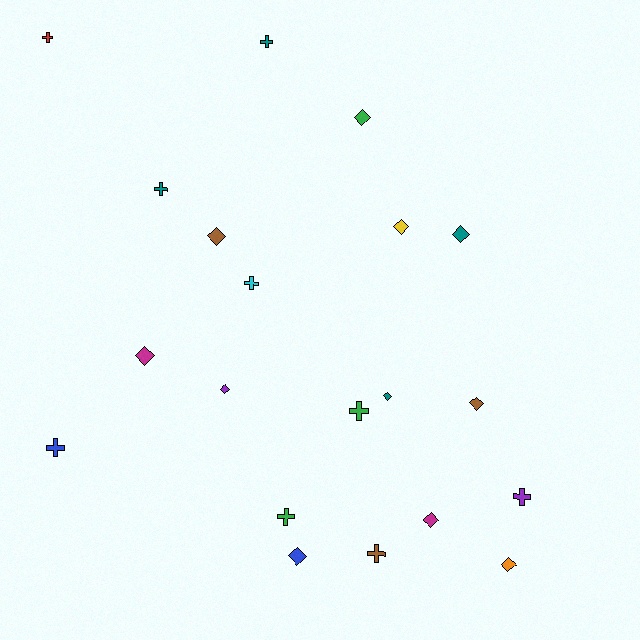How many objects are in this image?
There are 20 objects.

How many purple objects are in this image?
There are 2 purple objects.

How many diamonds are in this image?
There are 11 diamonds.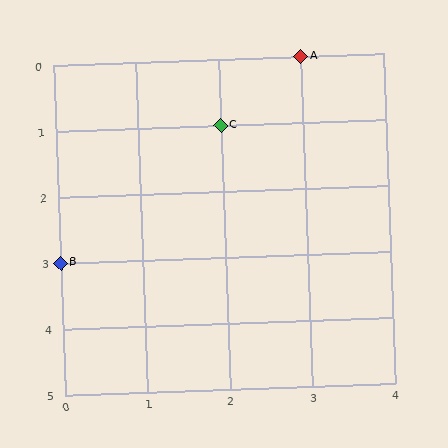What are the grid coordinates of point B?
Point B is at grid coordinates (0, 3).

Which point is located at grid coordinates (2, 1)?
Point C is at (2, 1).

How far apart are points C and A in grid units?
Points C and A are 1 column and 1 row apart (about 1.4 grid units diagonally).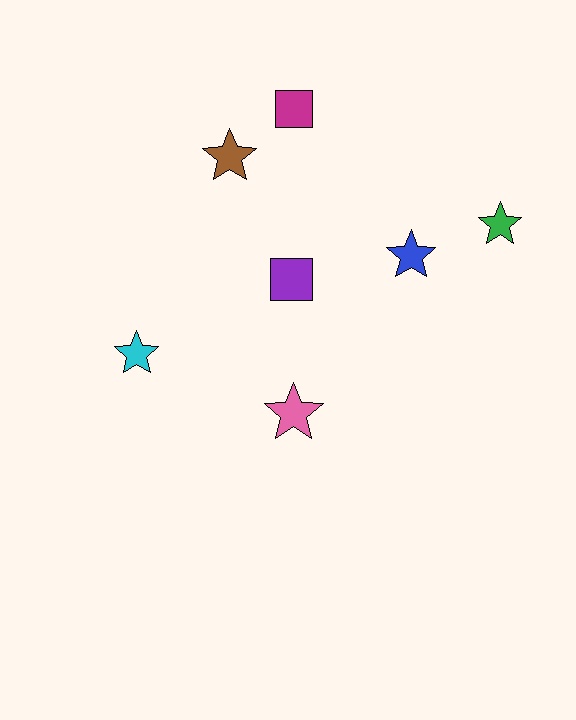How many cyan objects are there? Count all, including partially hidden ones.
There is 1 cyan object.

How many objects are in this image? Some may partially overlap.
There are 7 objects.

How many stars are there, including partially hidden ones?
There are 5 stars.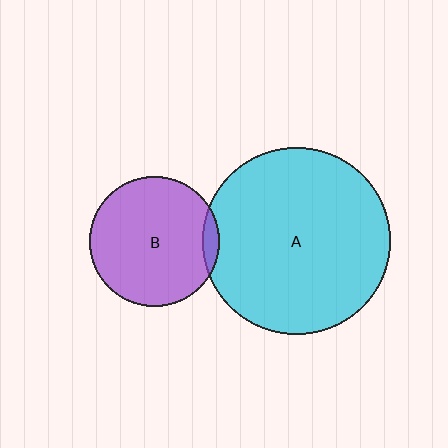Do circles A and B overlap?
Yes.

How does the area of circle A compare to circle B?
Approximately 2.1 times.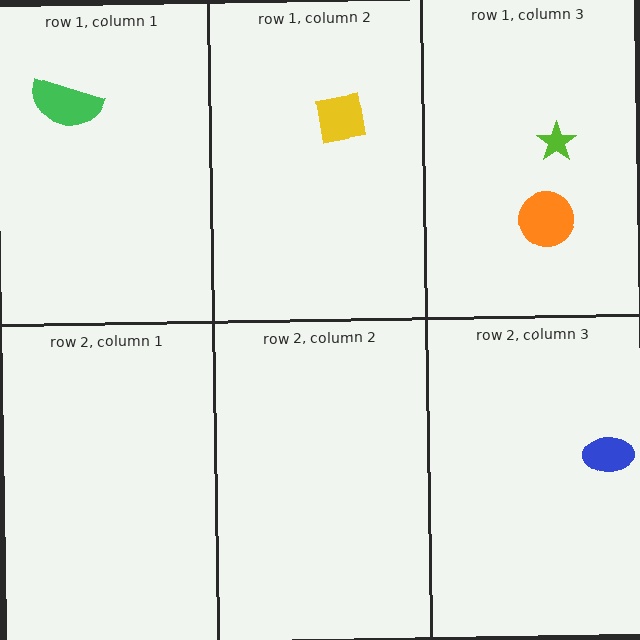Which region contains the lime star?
The row 1, column 3 region.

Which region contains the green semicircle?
The row 1, column 1 region.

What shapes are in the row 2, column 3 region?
The blue ellipse.